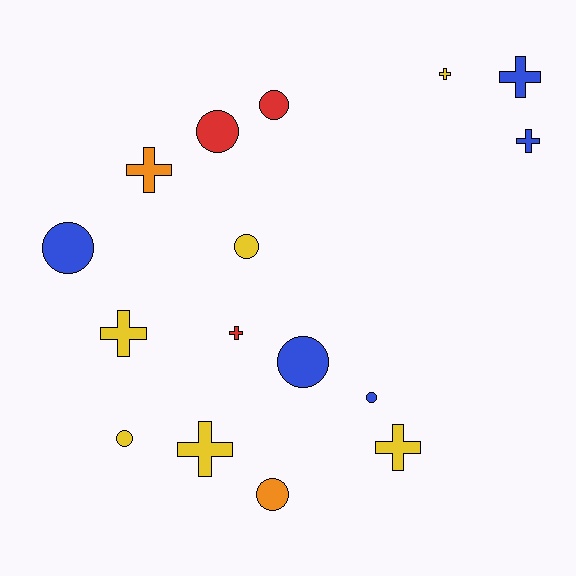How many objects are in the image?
There are 16 objects.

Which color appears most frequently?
Yellow, with 6 objects.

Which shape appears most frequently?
Cross, with 8 objects.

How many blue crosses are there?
There are 2 blue crosses.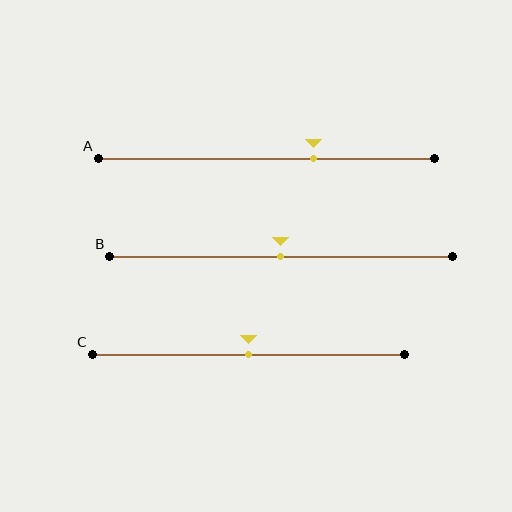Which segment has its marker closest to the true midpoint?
Segment B has its marker closest to the true midpoint.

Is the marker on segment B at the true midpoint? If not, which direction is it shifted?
Yes, the marker on segment B is at the true midpoint.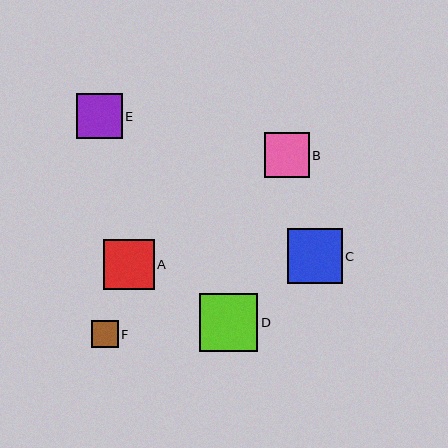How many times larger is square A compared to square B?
Square A is approximately 1.1 times the size of square B.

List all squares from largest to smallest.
From largest to smallest: D, C, A, E, B, F.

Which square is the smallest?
Square F is the smallest with a size of approximately 27 pixels.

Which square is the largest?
Square D is the largest with a size of approximately 58 pixels.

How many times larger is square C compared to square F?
Square C is approximately 2.1 times the size of square F.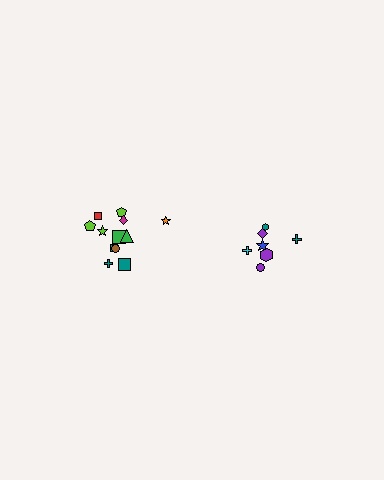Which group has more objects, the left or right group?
The left group.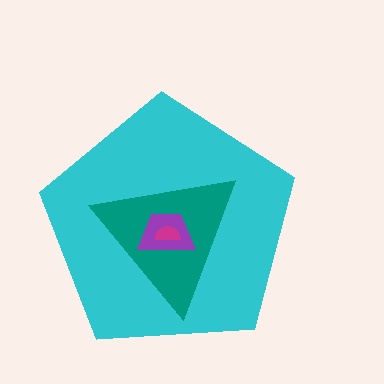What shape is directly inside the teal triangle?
The purple trapezoid.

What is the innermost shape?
The magenta semicircle.